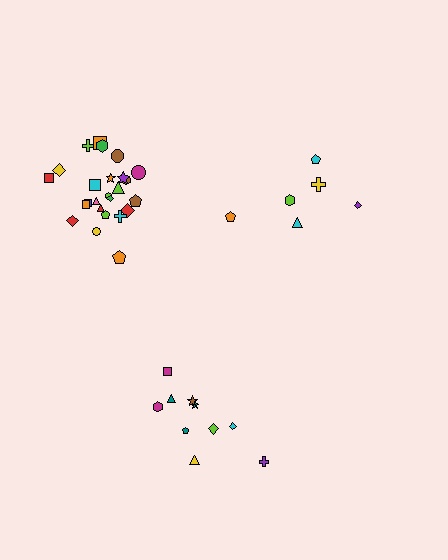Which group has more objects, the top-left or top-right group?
The top-left group.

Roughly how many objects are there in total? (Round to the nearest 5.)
Roughly 40 objects in total.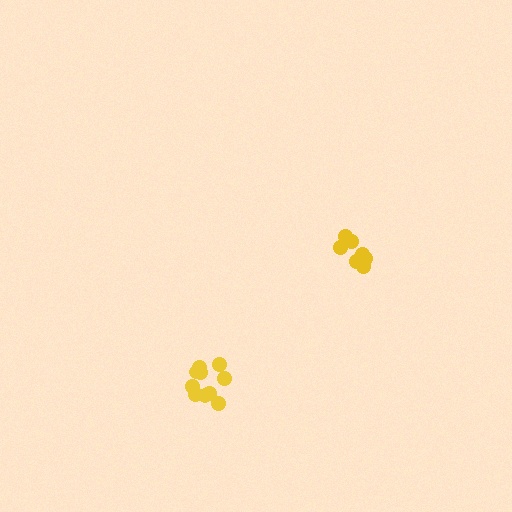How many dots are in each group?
Group 1: 10 dots, Group 2: 7 dots (17 total).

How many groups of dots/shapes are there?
There are 2 groups.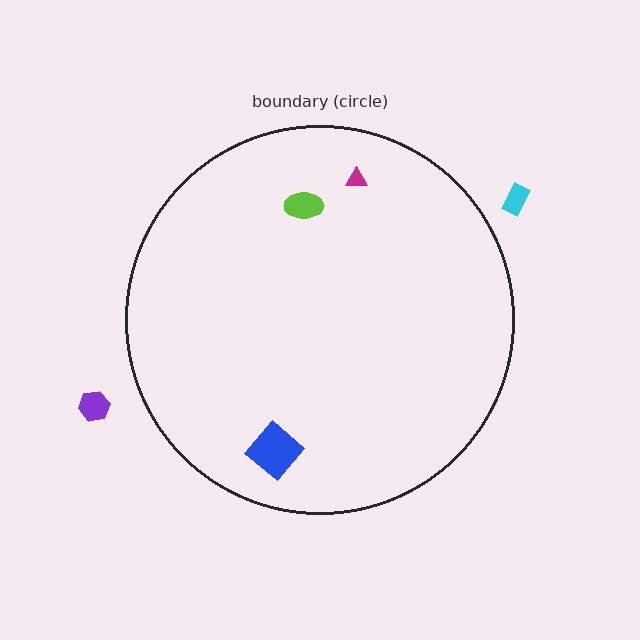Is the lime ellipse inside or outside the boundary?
Inside.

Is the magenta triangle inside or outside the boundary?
Inside.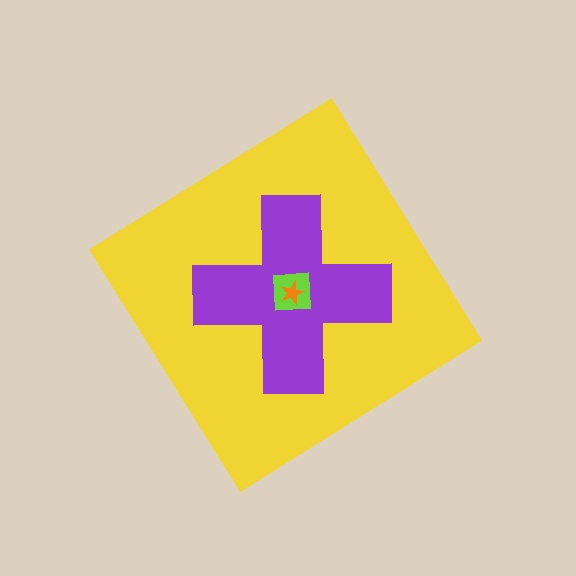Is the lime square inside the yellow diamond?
Yes.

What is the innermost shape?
The orange star.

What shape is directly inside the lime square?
The orange star.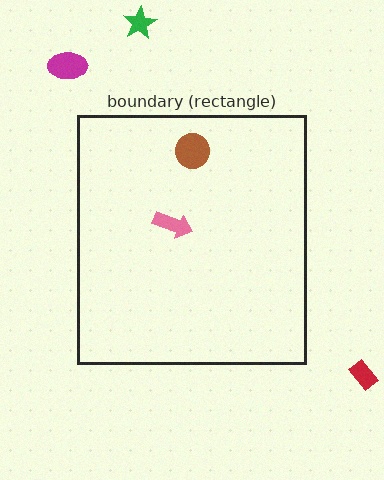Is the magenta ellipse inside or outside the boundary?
Outside.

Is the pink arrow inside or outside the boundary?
Inside.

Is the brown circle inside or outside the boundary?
Inside.